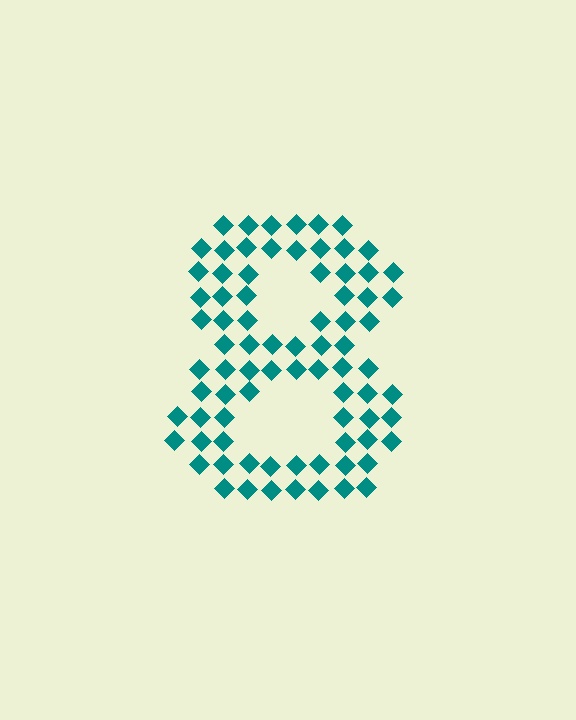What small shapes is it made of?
It is made of small diamonds.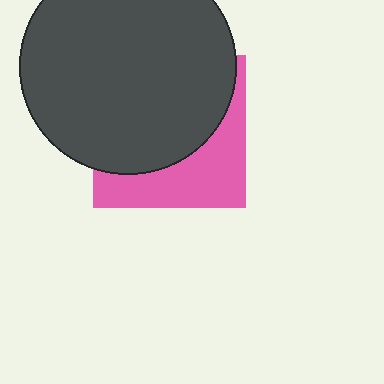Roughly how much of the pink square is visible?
A small part of it is visible (roughly 37%).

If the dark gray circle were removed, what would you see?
You would see the complete pink square.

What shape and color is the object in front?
The object in front is a dark gray circle.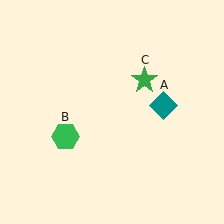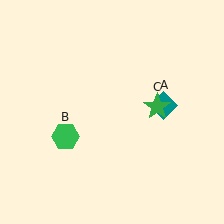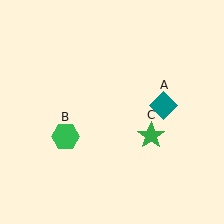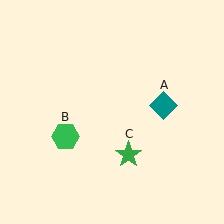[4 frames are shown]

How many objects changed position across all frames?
1 object changed position: green star (object C).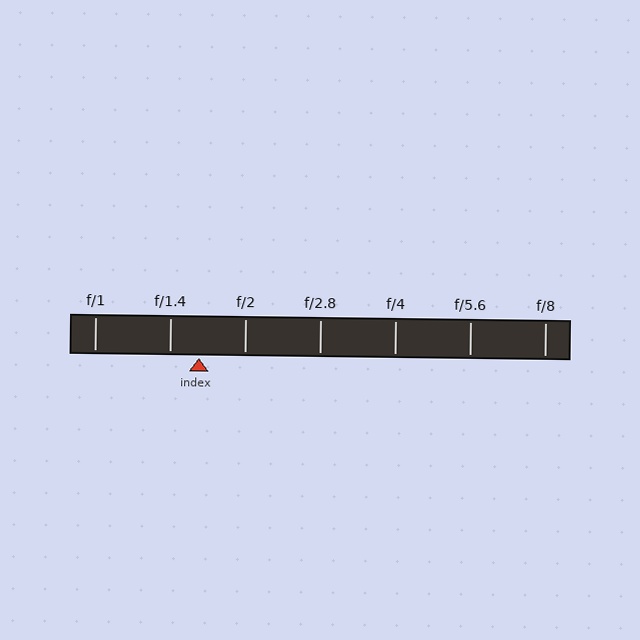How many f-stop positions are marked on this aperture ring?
There are 7 f-stop positions marked.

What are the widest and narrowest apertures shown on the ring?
The widest aperture shown is f/1 and the narrowest is f/8.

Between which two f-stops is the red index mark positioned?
The index mark is between f/1.4 and f/2.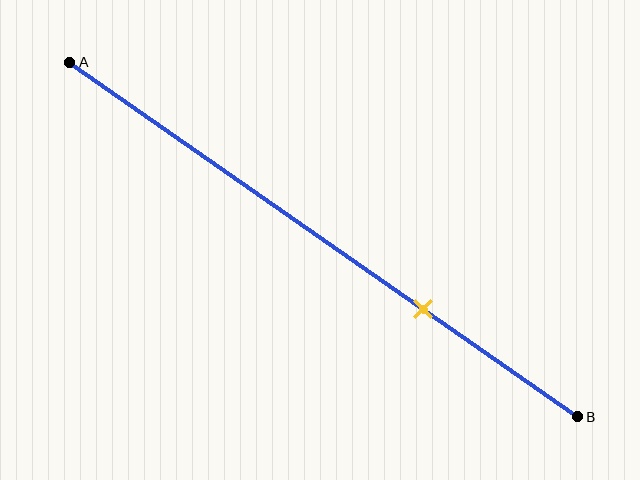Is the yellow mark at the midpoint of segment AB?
No, the mark is at about 70% from A, not at the 50% midpoint.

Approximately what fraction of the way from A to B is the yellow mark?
The yellow mark is approximately 70% of the way from A to B.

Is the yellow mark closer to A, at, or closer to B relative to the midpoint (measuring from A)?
The yellow mark is closer to point B than the midpoint of segment AB.